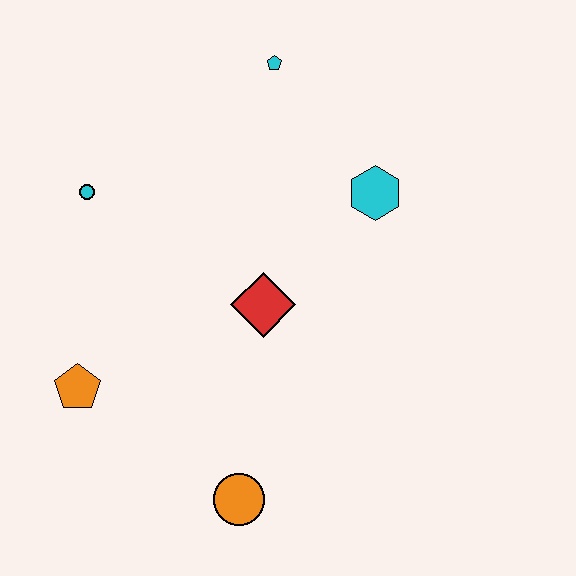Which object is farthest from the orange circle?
The cyan pentagon is farthest from the orange circle.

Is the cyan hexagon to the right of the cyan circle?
Yes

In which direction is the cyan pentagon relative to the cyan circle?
The cyan pentagon is to the right of the cyan circle.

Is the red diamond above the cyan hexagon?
No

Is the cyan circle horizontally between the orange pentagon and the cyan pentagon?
Yes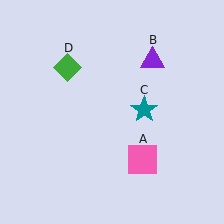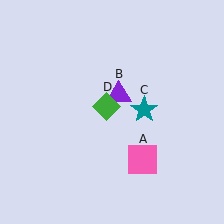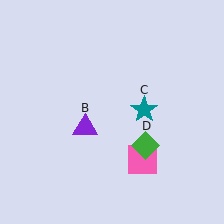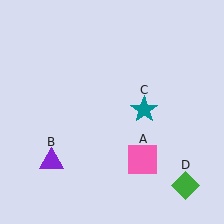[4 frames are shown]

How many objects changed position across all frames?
2 objects changed position: purple triangle (object B), green diamond (object D).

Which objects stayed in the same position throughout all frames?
Pink square (object A) and teal star (object C) remained stationary.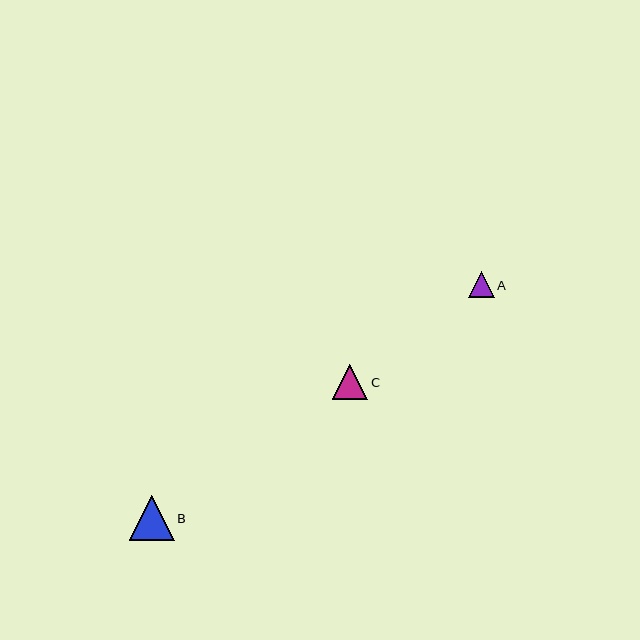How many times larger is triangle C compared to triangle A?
Triangle C is approximately 1.4 times the size of triangle A.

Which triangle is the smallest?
Triangle A is the smallest with a size of approximately 26 pixels.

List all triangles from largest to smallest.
From largest to smallest: B, C, A.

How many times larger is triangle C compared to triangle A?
Triangle C is approximately 1.4 times the size of triangle A.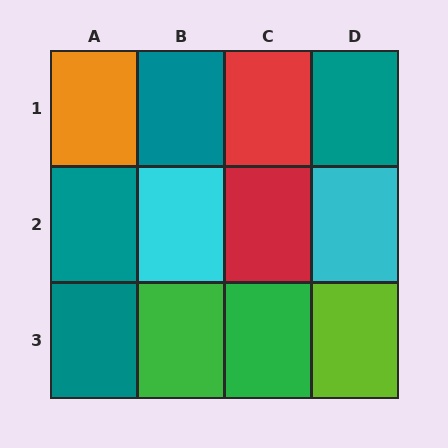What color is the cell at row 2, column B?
Cyan.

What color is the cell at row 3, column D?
Lime.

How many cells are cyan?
2 cells are cyan.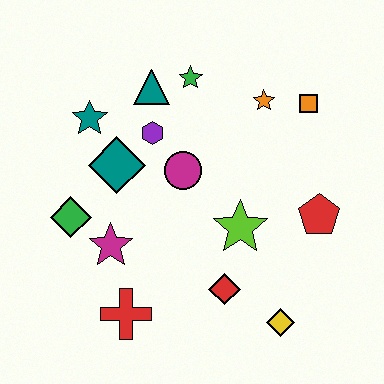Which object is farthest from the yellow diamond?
The teal star is farthest from the yellow diamond.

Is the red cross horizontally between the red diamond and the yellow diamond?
No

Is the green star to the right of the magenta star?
Yes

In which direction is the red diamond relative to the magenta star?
The red diamond is to the right of the magenta star.